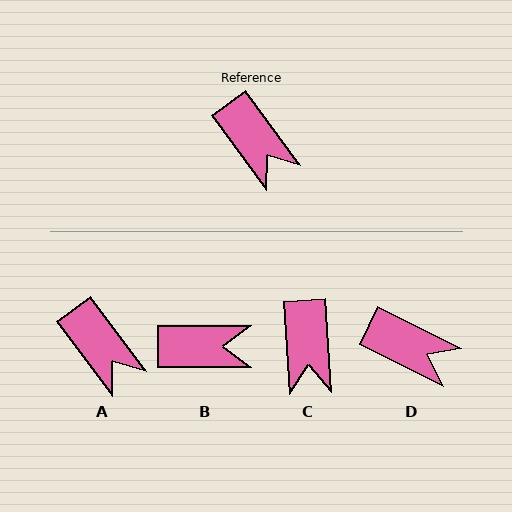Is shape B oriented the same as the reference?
No, it is off by about 54 degrees.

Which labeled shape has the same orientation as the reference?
A.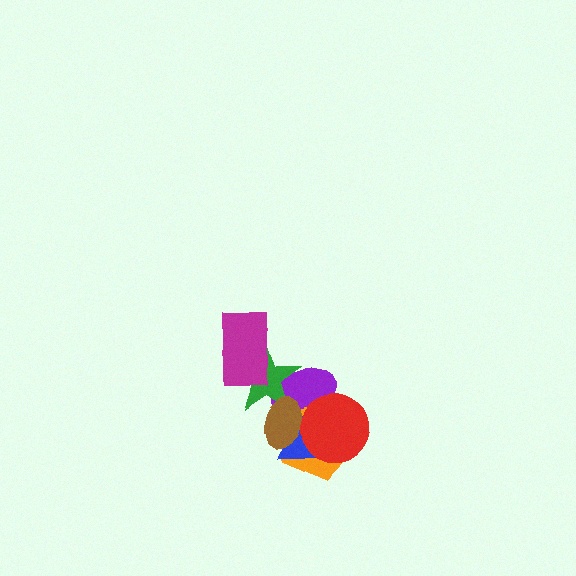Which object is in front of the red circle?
The brown ellipse is in front of the red circle.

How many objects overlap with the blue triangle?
4 objects overlap with the blue triangle.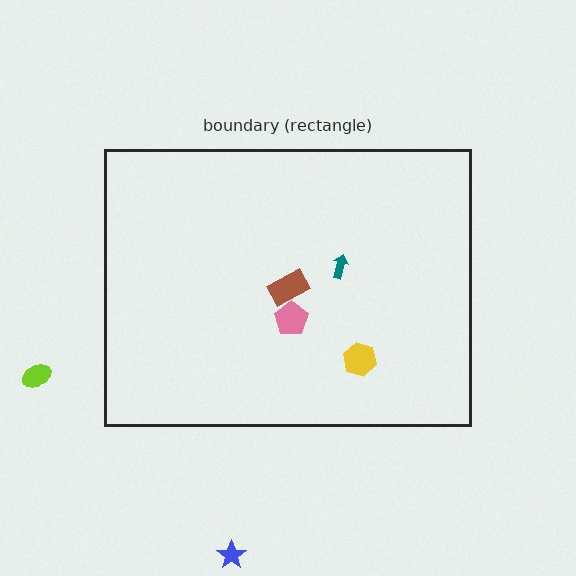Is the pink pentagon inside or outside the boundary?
Inside.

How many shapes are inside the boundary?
4 inside, 2 outside.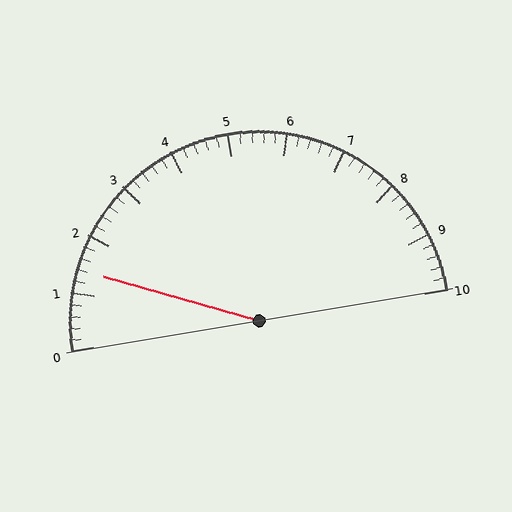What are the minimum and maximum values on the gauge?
The gauge ranges from 0 to 10.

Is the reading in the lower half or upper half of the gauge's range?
The reading is in the lower half of the range (0 to 10).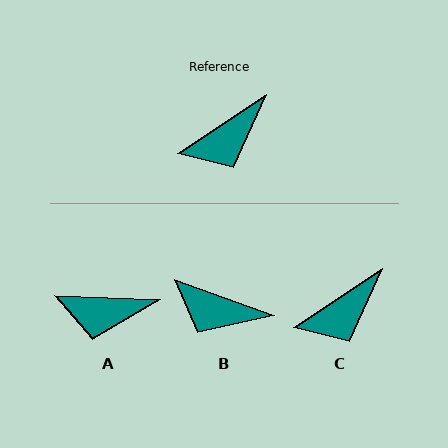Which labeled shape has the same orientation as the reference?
C.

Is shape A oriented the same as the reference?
No, it is off by about 35 degrees.